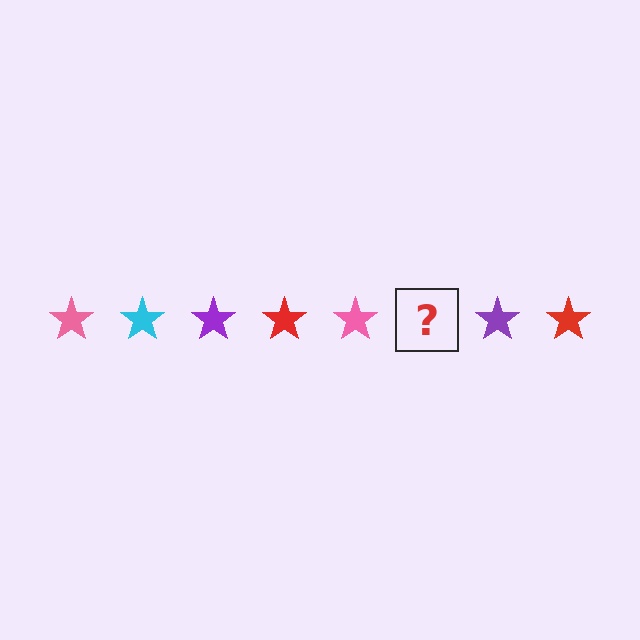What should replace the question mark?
The question mark should be replaced with a cyan star.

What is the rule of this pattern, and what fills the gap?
The rule is that the pattern cycles through pink, cyan, purple, red stars. The gap should be filled with a cyan star.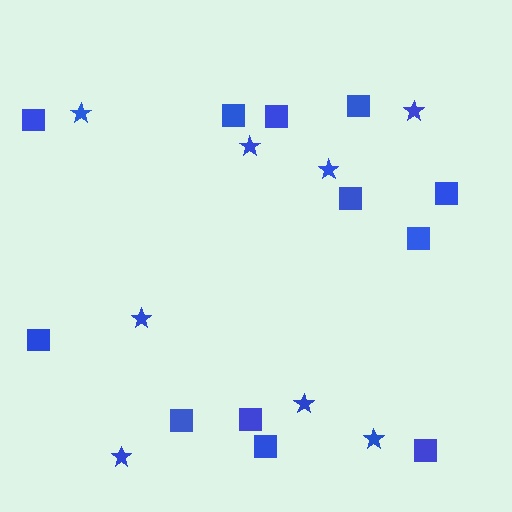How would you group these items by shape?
There are 2 groups: one group of stars (8) and one group of squares (12).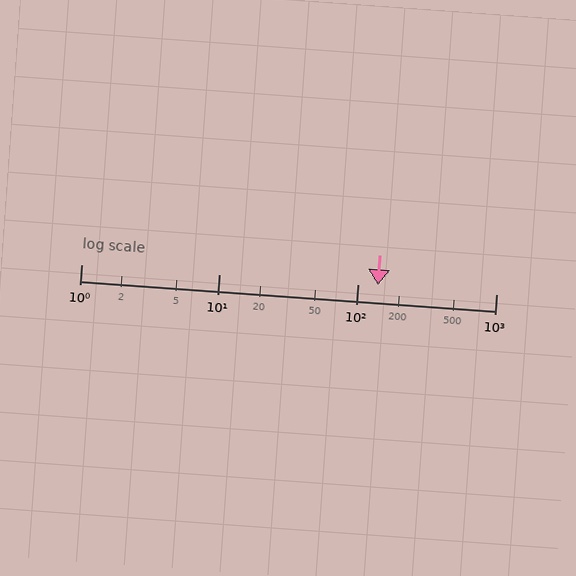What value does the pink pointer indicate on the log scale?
The pointer indicates approximately 140.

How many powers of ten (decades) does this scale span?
The scale spans 3 decades, from 1 to 1000.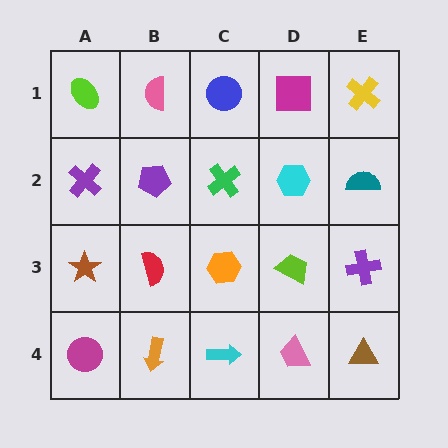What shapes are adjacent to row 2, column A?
A lime ellipse (row 1, column A), a brown star (row 3, column A), a purple pentagon (row 2, column B).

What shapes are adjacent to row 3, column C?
A green cross (row 2, column C), a cyan arrow (row 4, column C), a red semicircle (row 3, column B), a lime trapezoid (row 3, column D).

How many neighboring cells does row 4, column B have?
3.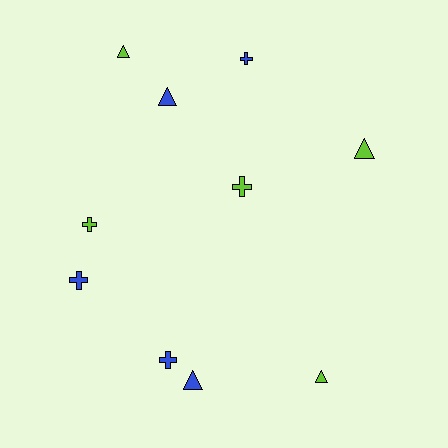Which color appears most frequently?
Lime, with 5 objects.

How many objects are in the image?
There are 10 objects.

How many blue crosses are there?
There are 3 blue crosses.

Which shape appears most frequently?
Triangle, with 5 objects.